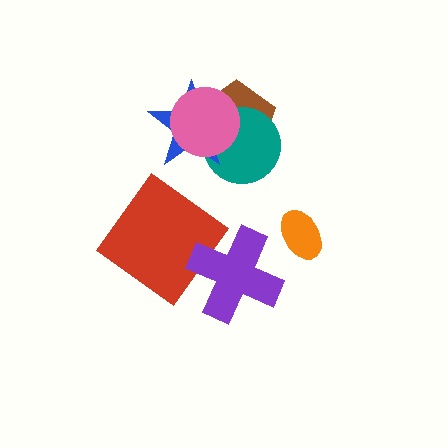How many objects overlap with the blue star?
3 objects overlap with the blue star.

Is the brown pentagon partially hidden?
Yes, it is partially covered by another shape.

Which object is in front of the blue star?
The pink circle is in front of the blue star.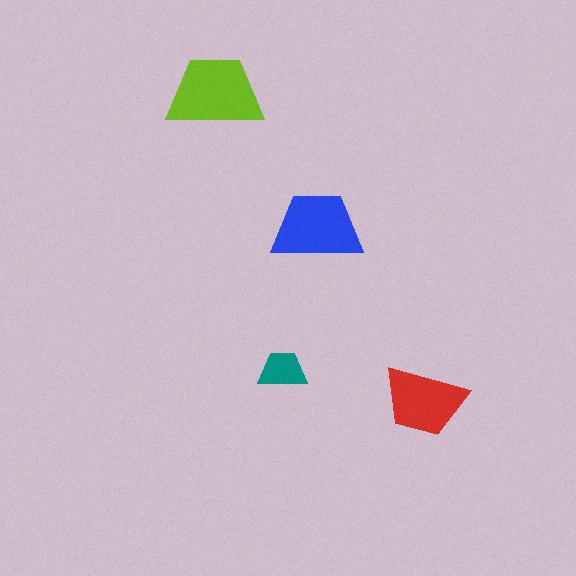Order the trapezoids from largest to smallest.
the lime one, the blue one, the red one, the teal one.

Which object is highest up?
The lime trapezoid is topmost.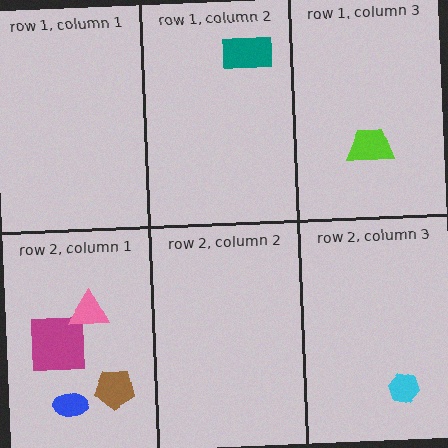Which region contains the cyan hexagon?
The row 2, column 3 region.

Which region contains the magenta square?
The row 2, column 1 region.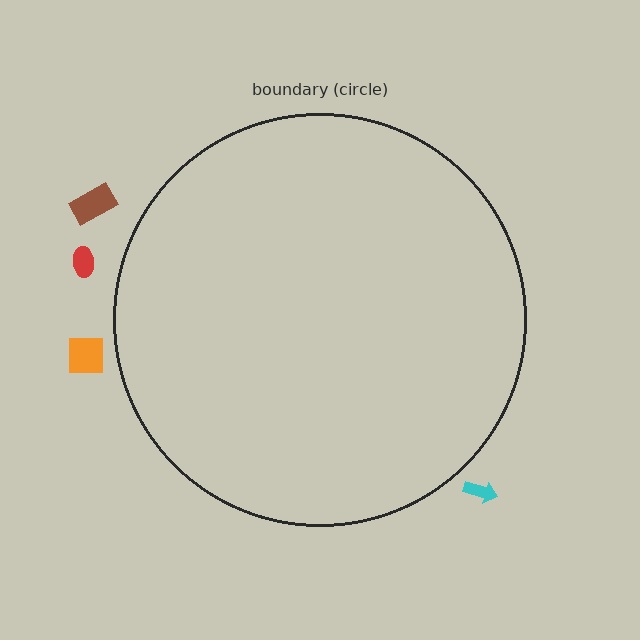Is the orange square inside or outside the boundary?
Outside.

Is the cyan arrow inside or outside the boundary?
Outside.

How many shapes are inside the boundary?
0 inside, 4 outside.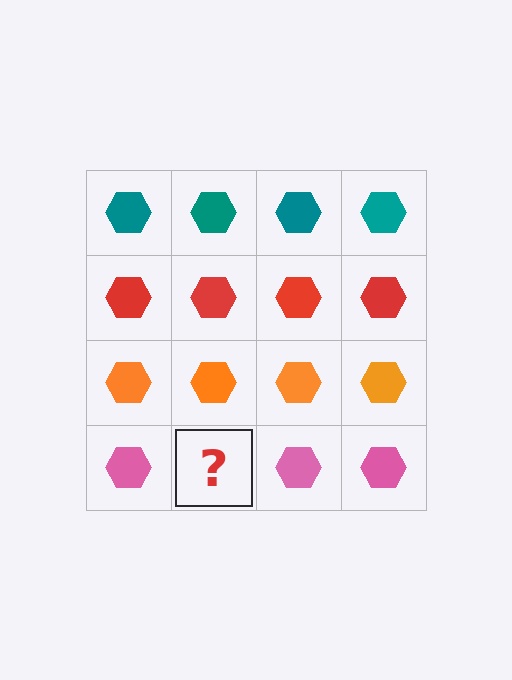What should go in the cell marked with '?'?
The missing cell should contain a pink hexagon.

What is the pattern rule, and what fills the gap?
The rule is that each row has a consistent color. The gap should be filled with a pink hexagon.